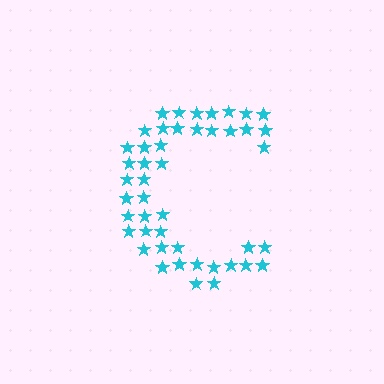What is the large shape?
The large shape is the letter C.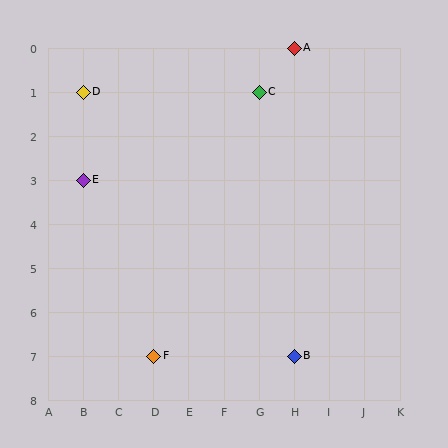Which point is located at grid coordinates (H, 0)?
Point A is at (H, 0).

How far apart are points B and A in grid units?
Points B and A are 7 rows apart.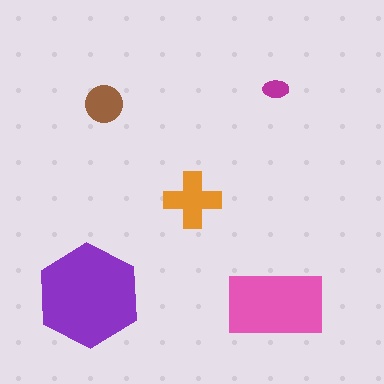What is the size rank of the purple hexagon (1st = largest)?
1st.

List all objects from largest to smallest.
The purple hexagon, the pink rectangle, the orange cross, the brown circle, the magenta ellipse.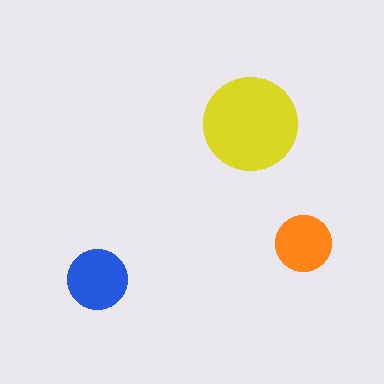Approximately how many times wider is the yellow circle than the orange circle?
About 1.5 times wider.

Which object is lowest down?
The blue circle is bottommost.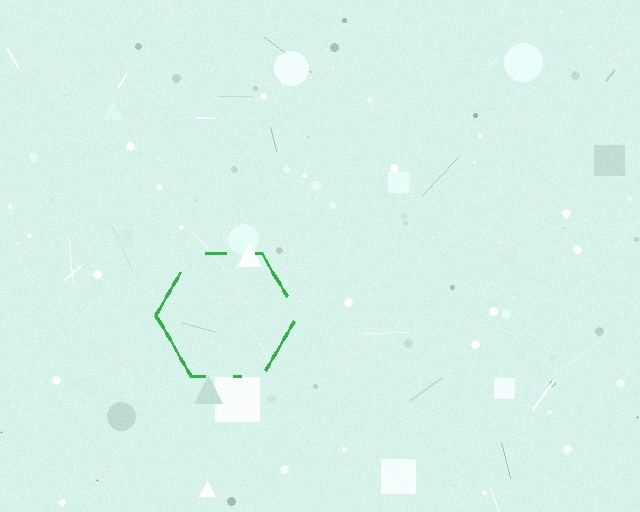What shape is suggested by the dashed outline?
The dashed outline suggests a hexagon.